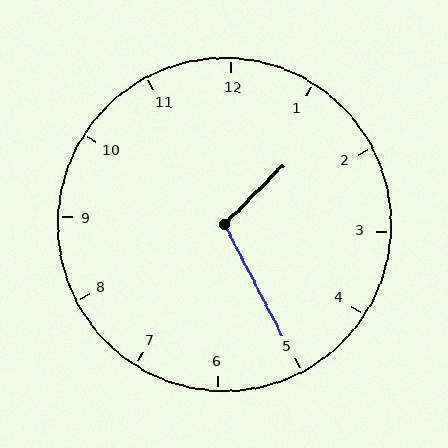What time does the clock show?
1:25.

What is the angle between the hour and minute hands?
Approximately 108 degrees.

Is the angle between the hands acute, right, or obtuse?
It is obtuse.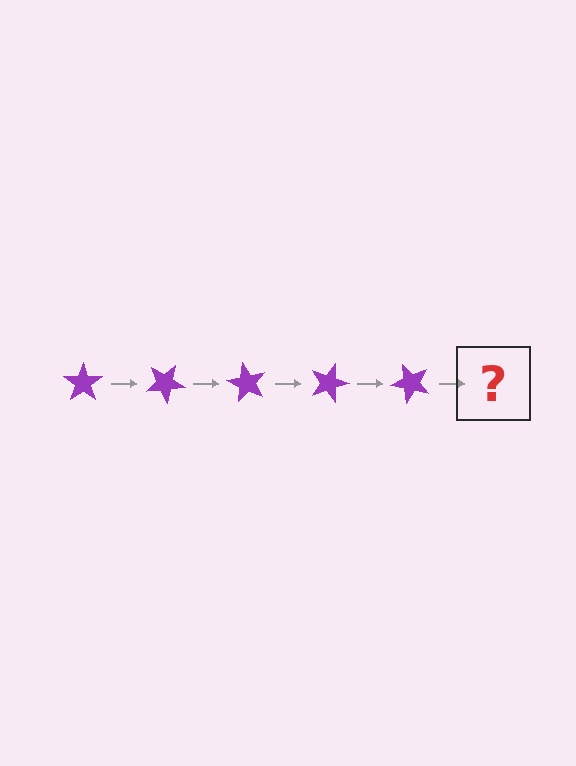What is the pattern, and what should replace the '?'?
The pattern is that the star rotates 30 degrees each step. The '?' should be a purple star rotated 150 degrees.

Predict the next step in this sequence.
The next step is a purple star rotated 150 degrees.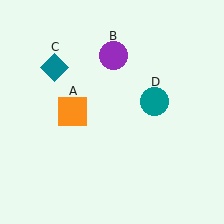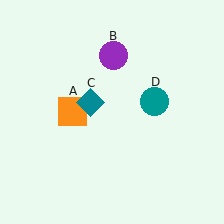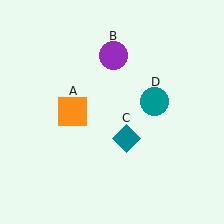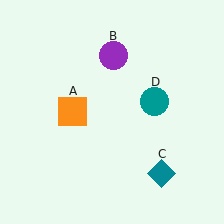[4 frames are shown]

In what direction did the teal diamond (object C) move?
The teal diamond (object C) moved down and to the right.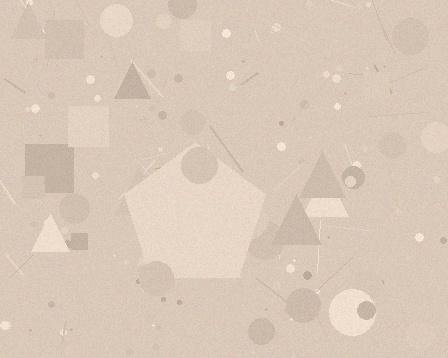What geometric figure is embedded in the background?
A pentagon is embedded in the background.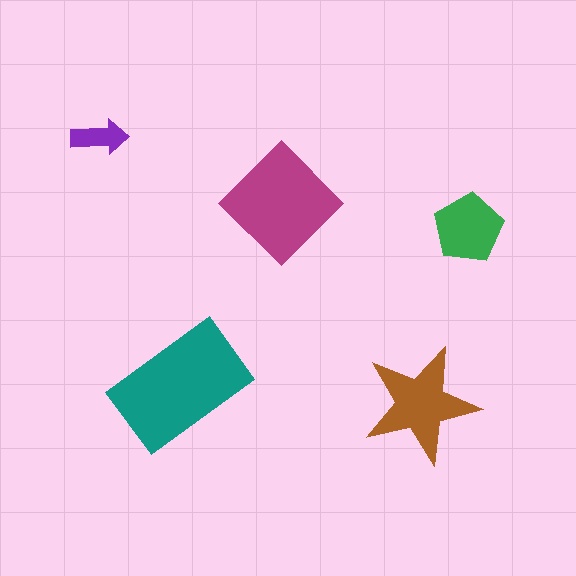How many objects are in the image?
There are 5 objects in the image.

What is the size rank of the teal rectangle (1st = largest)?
1st.